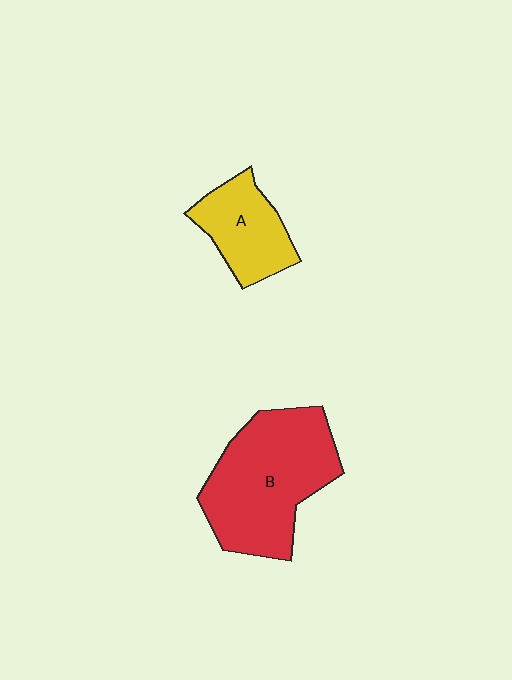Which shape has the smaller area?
Shape A (yellow).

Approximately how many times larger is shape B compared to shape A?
Approximately 2.0 times.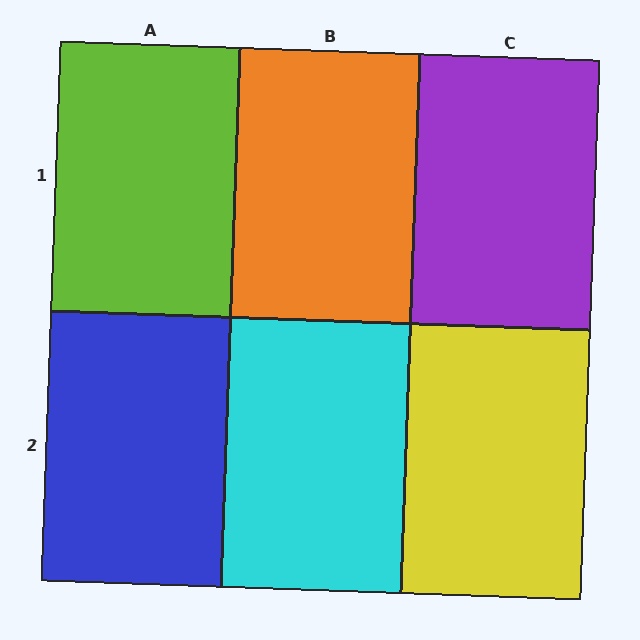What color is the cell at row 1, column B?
Orange.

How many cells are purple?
1 cell is purple.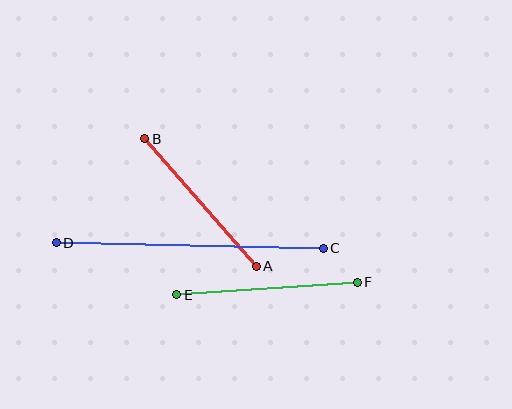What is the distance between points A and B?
The distance is approximately 170 pixels.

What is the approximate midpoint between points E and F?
The midpoint is at approximately (267, 288) pixels.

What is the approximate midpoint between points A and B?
The midpoint is at approximately (200, 203) pixels.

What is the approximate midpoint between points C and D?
The midpoint is at approximately (190, 245) pixels.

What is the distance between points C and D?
The distance is approximately 267 pixels.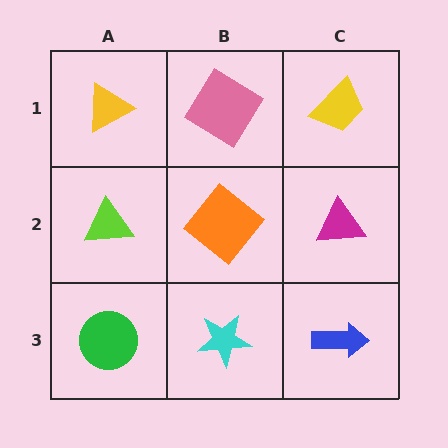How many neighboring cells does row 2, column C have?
3.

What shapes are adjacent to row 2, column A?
A yellow triangle (row 1, column A), a green circle (row 3, column A), an orange diamond (row 2, column B).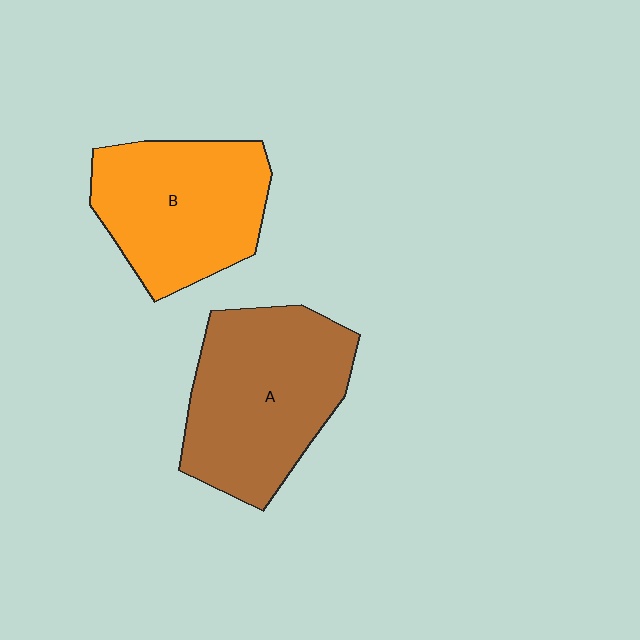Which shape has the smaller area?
Shape B (orange).